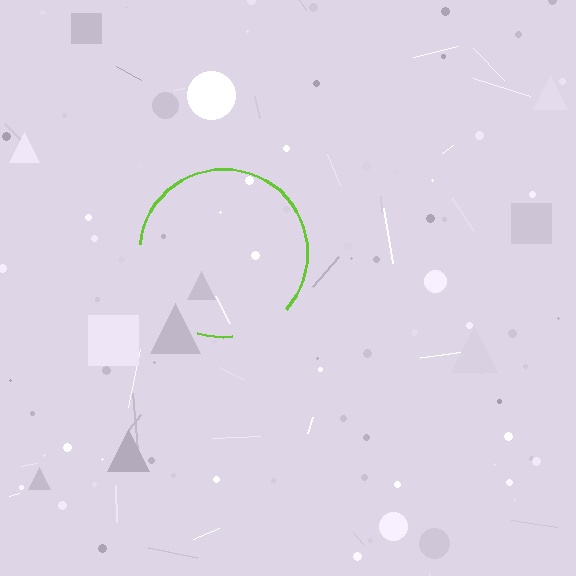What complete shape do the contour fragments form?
The contour fragments form a circle.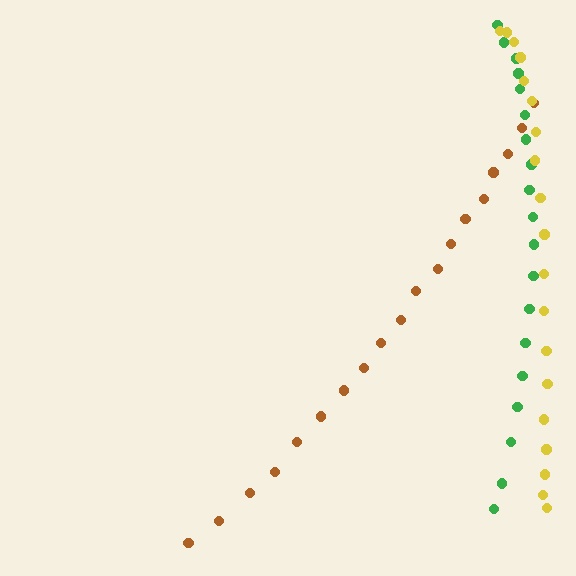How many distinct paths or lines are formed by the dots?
There are 3 distinct paths.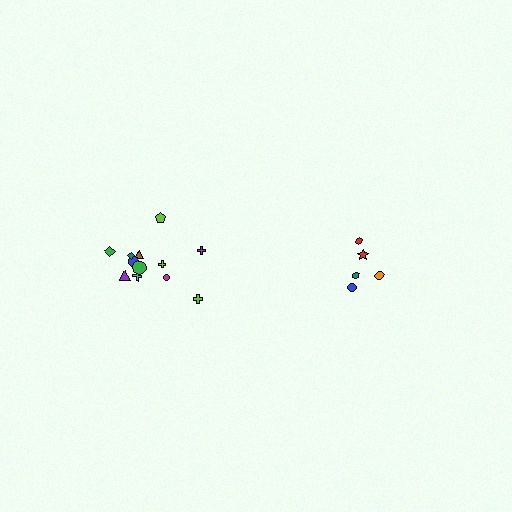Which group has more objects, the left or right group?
The left group.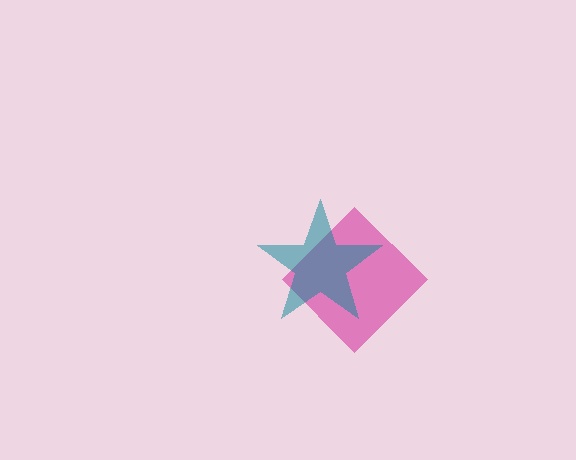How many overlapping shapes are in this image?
There are 2 overlapping shapes in the image.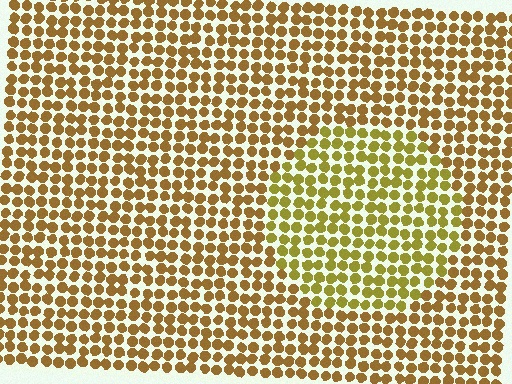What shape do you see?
I see a circle.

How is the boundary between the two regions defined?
The boundary is defined purely by a slight shift in hue (about 24 degrees). Spacing, size, and orientation are identical on both sides.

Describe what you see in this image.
The image is filled with small brown elements in a uniform arrangement. A circle-shaped region is visible where the elements are tinted to a slightly different hue, forming a subtle color boundary.